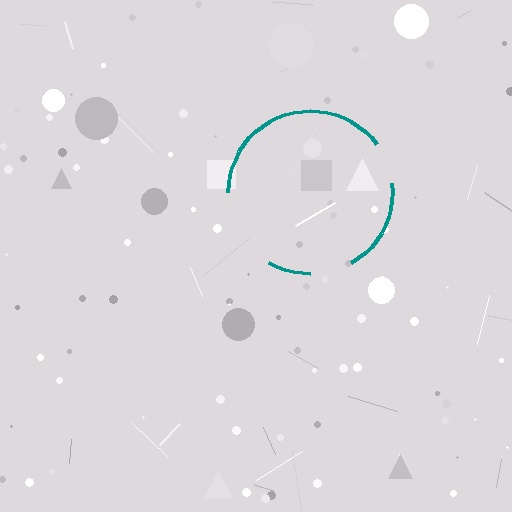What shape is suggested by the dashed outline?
The dashed outline suggests a circle.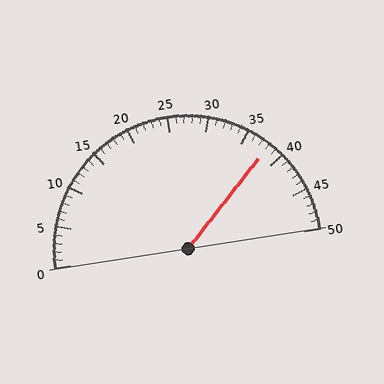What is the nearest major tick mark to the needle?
The nearest major tick mark is 40.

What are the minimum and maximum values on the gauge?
The gauge ranges from 0 to 50.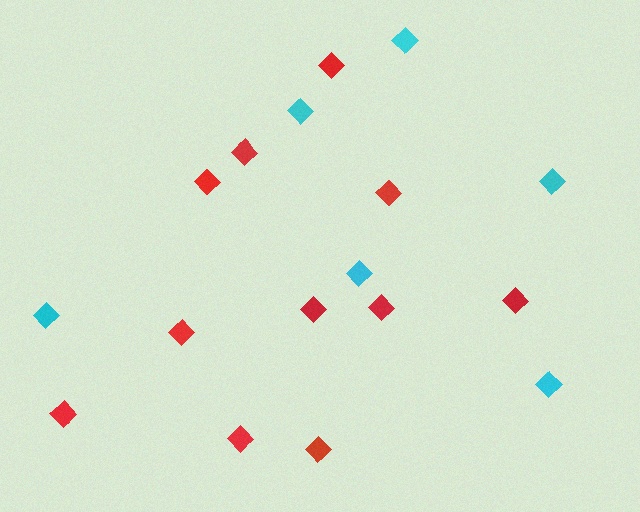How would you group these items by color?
There are 2 groups: one group of cyan diamonds (6) and one group of red diamonds (11).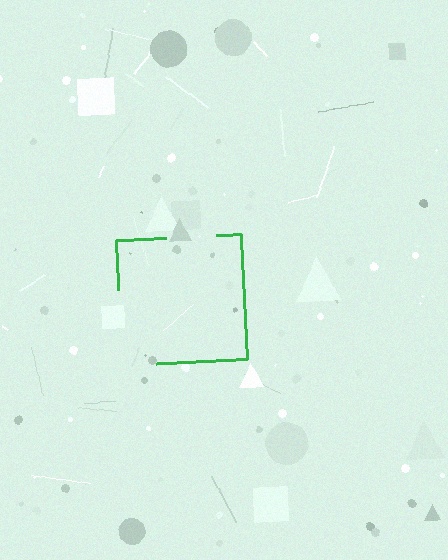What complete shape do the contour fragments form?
The contour fragments form a square.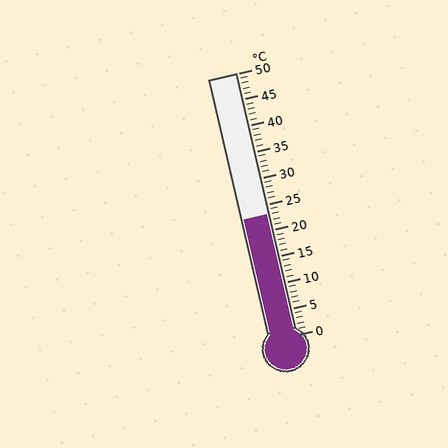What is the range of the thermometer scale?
The thermometer scale ranges from 0°C to 50°C.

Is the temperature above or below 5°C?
The temperature is above 5°C.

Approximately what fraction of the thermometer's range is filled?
The thermometer is filled to approximately 45% of its range.